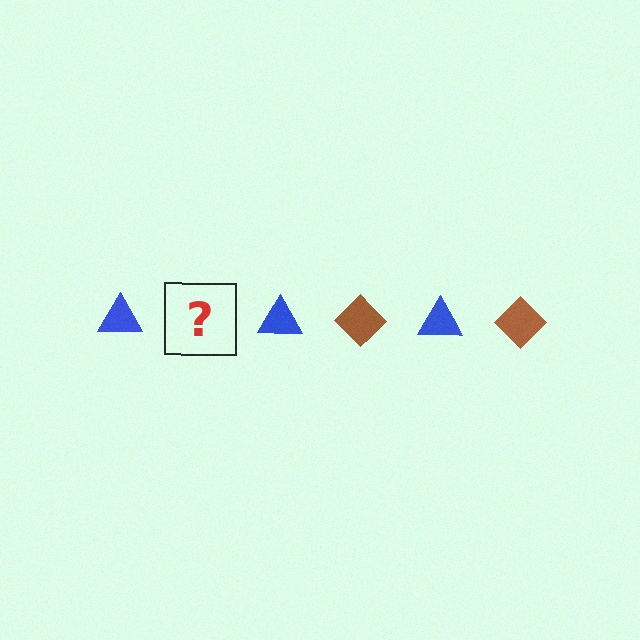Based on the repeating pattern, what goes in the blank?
The blank should be a brown diamond.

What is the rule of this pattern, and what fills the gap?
The rule is that the pattern alternates between blue triangle and brown diamond. The gap should be filled with a brown diamond.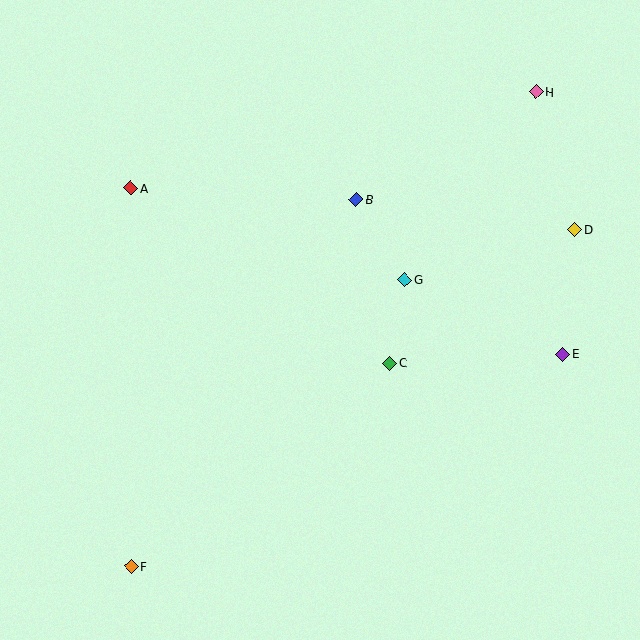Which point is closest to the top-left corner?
Point A is closest to the top-left corner.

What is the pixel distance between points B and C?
The distance between B and C is 167 pixels.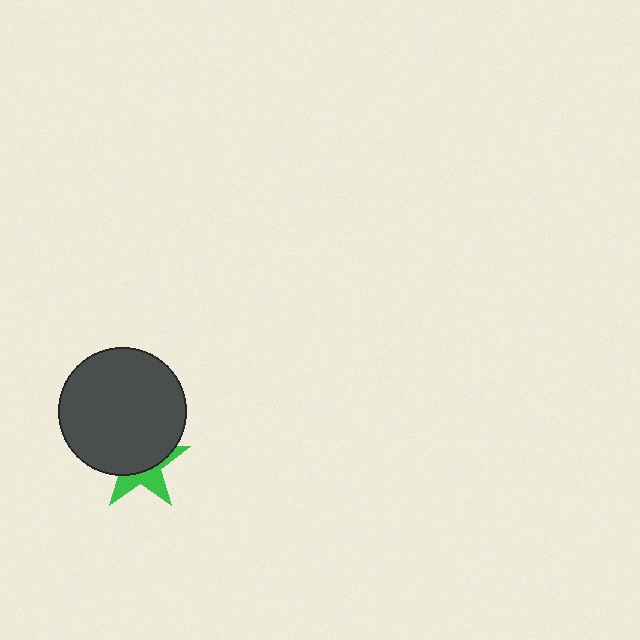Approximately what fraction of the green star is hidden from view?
Roughly 61% of the green star is hidden behind the dark gray circle.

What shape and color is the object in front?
The object in front is a dark gray circle.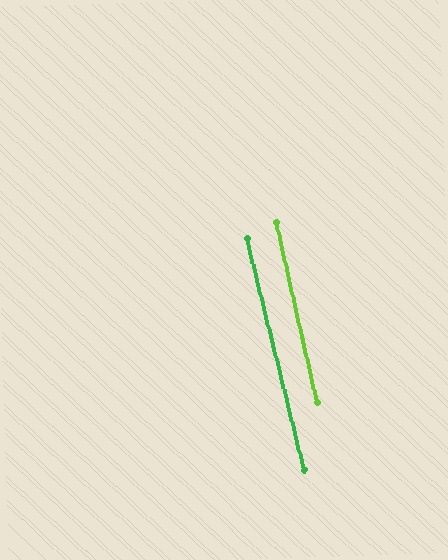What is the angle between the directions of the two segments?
Approximately 1 degree.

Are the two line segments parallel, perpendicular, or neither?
Parallel — their directions differ by only 1.4°.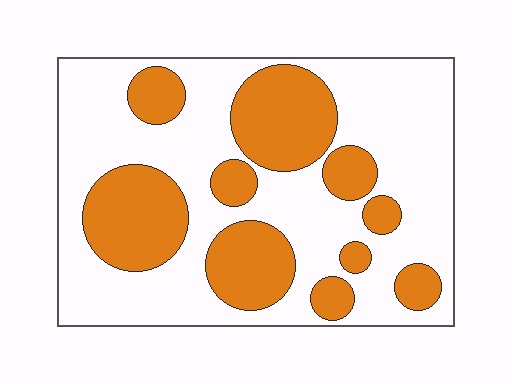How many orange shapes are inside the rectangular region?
10.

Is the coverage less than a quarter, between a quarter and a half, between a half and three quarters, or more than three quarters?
Between a quarter and a half.